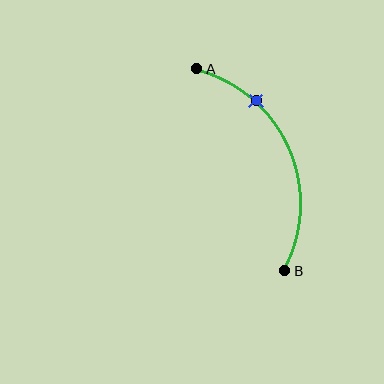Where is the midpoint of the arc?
The arc midpoint is the point on the curve farthest from the straight line joining A and B. It sits to the right of that line.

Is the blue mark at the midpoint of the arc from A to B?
No. The blue mark lies on the arc but is closer to endpoint A. The arc midpoint would be at the point on the curve equidistant along the arc from both A and B.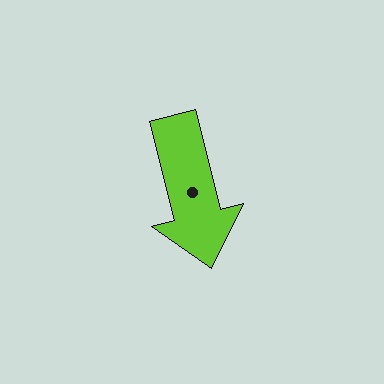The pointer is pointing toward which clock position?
Roughly 6 o'clock.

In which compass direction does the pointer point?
South.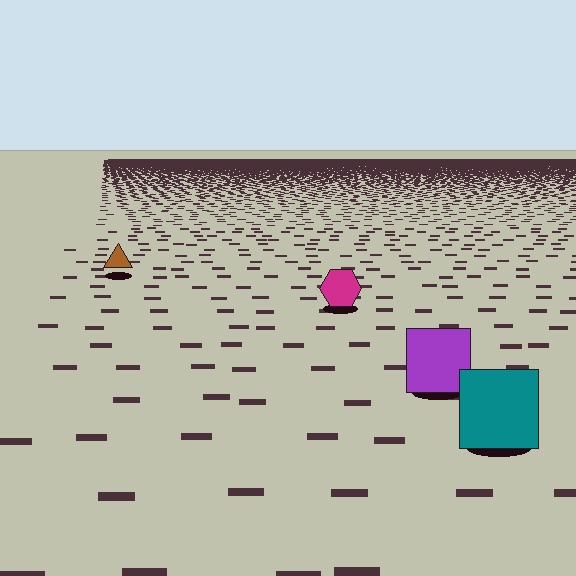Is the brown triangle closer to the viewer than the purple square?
No. The purple square is closer — you can tell from the texture gradient: the ground texture is coarser near it.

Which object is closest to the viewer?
The teal square is closest. The texture marks near it are larger and more spread out.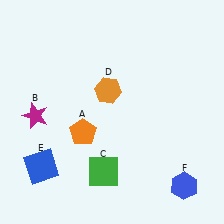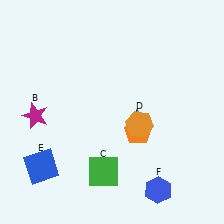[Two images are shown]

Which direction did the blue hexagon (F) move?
The blue hexagon (F) moved left.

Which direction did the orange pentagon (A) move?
The orange pentagon (A) moved right.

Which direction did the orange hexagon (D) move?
The orange hexagon (D) moved down.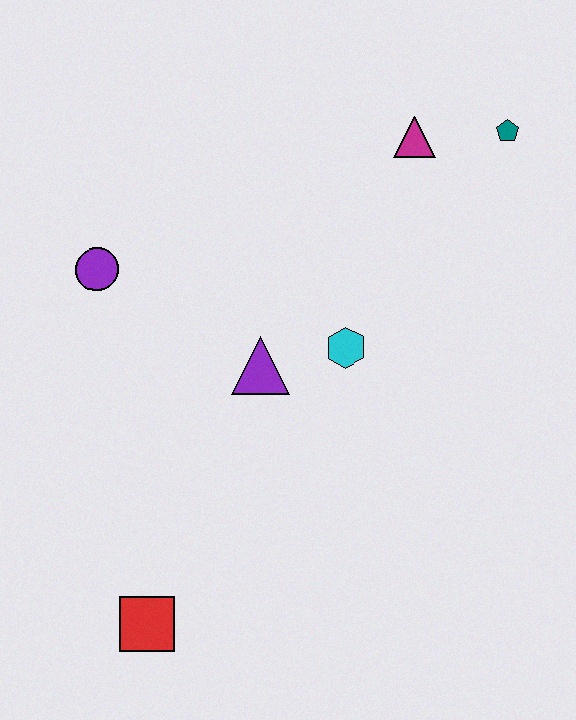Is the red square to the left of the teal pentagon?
Yes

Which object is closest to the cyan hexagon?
The purple triangle is closest to the cyan hexagon.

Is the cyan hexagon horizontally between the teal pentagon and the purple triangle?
Yes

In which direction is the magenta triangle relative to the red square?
The magenta triangle is above the red square.